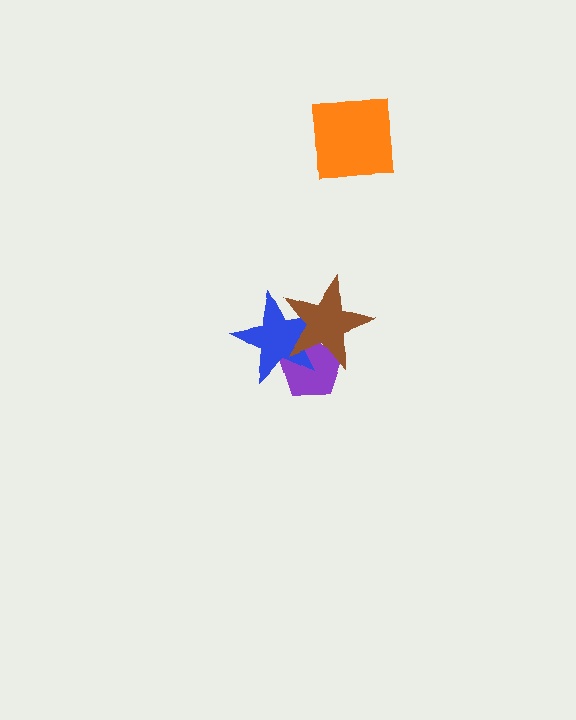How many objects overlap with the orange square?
0 objects overlap with the orange square.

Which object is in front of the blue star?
The brown star is in front of the blue star.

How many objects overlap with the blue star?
2 objects overlap with the blue star.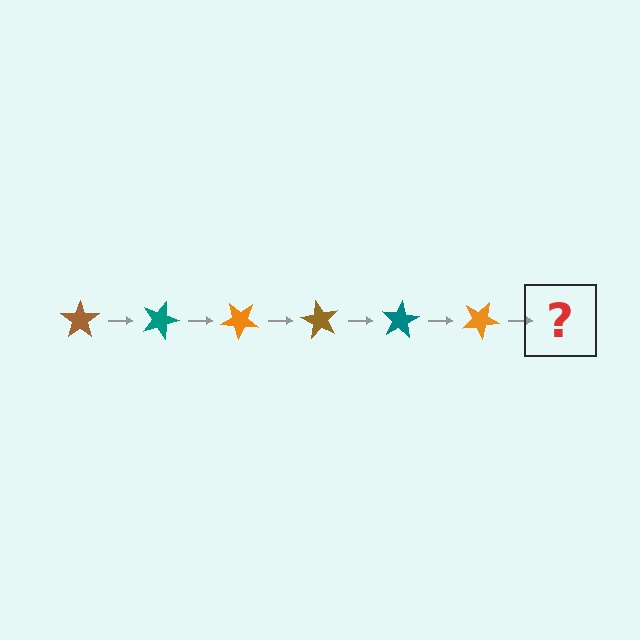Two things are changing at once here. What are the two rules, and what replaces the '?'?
The two rules are that it rotates 20 degrees each step and the color cycles through brown, teal, and orange. The '?' should be a brown star, rotated 120 degrees from the start.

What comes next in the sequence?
The next element should be a brown star, rotated 120 degrees from the start.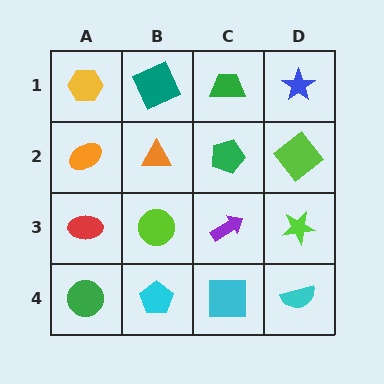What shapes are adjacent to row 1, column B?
An orange triangle (row 2, column B), a yellow hexagon (row 1, column A), a green trapezoid (row 1, column C).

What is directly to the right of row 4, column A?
A cyan pentagon.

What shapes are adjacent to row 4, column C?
A purple arrow (row 3, column C), a cyan pentagon (row 4, column B), a cyan semicircle (row 4, column D).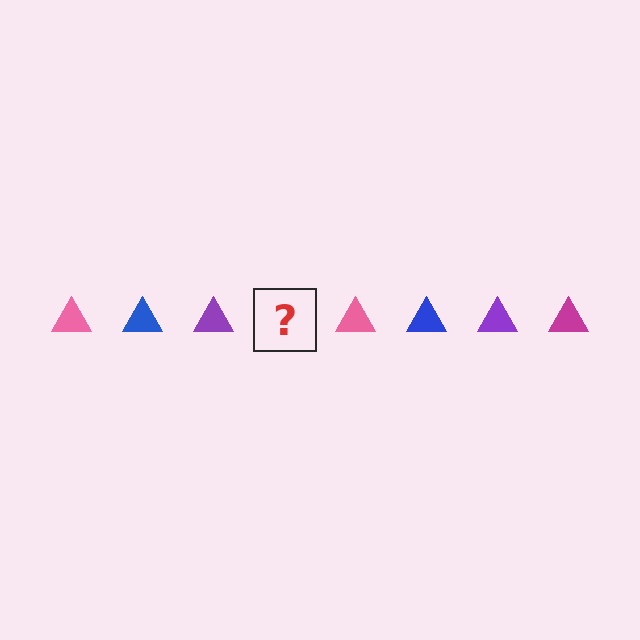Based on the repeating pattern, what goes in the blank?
The blank should be a magenta triangle.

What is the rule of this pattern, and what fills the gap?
The rule is that the pattern cycles through pink, blue, purple, magenta triangles. The gap should be filled with a magenta triangle.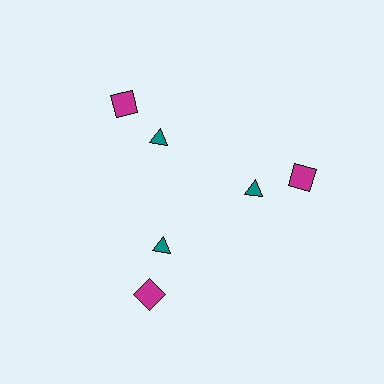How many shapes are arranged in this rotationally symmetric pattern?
There are 6 shapes, arranged in 3 groups of 2.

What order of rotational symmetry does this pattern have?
This pattern has 3-fold rotational symmetry.